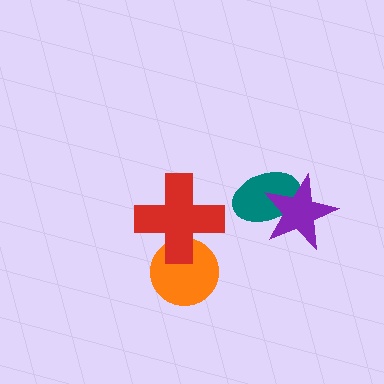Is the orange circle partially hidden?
Yes, it is partially covered by another shape.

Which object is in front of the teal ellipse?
The purple star is in front of the teal ellipse.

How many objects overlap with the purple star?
1 object overlaps with the purple star.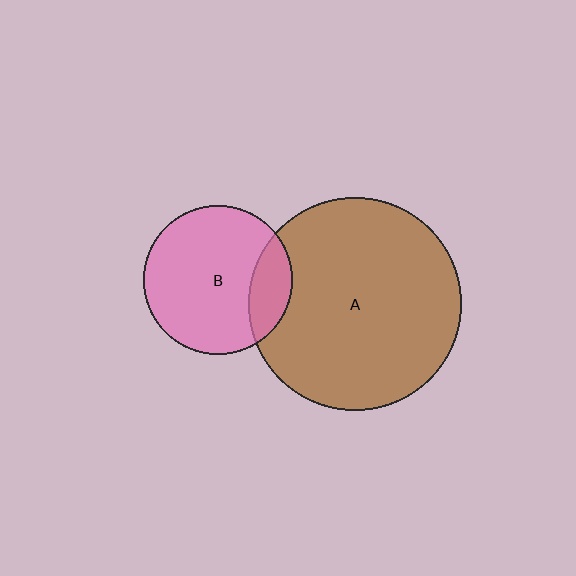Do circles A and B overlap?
Yes.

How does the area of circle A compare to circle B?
Approximately 2.0 times.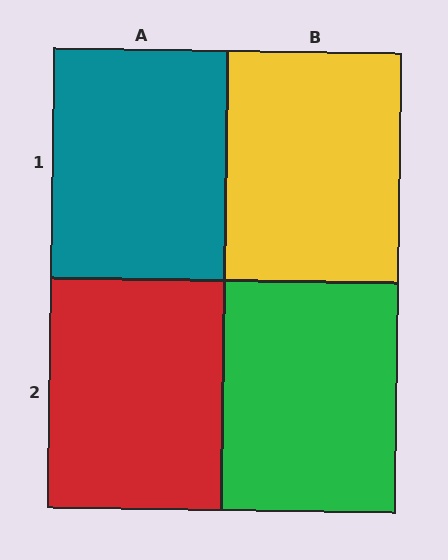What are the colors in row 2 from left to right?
Red, green.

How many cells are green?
1 cell is green.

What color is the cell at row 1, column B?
Yellow.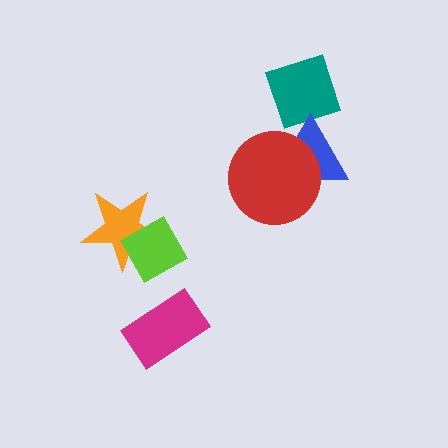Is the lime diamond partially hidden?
No, no other shape covers it.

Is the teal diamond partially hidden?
Yes, it is partially covered by another shape.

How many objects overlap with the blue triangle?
2 objects overlap with the blue triangle.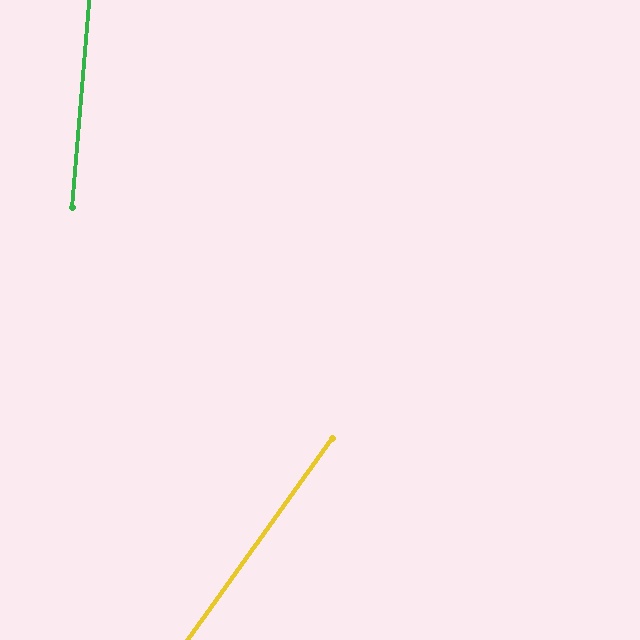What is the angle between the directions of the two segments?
Approximately 31 degrees.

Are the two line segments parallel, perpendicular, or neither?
Neither parallel nor perpendicular — they differ by about 31°.